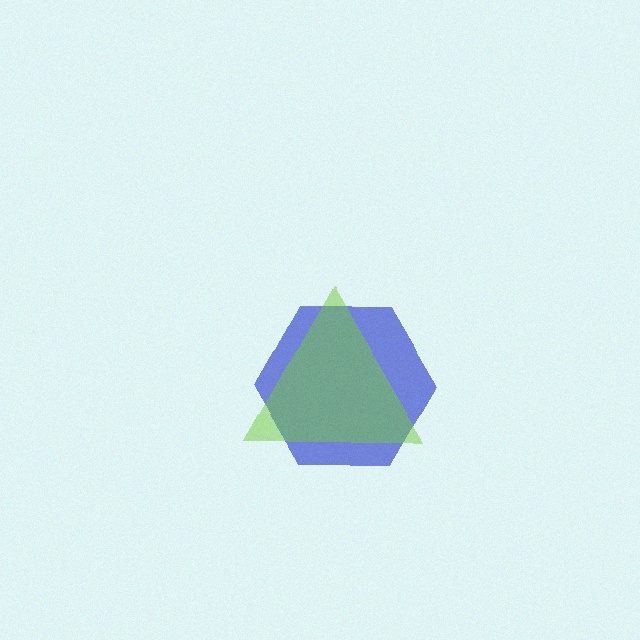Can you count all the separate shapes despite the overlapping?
Yes, there are 2 separate shapes.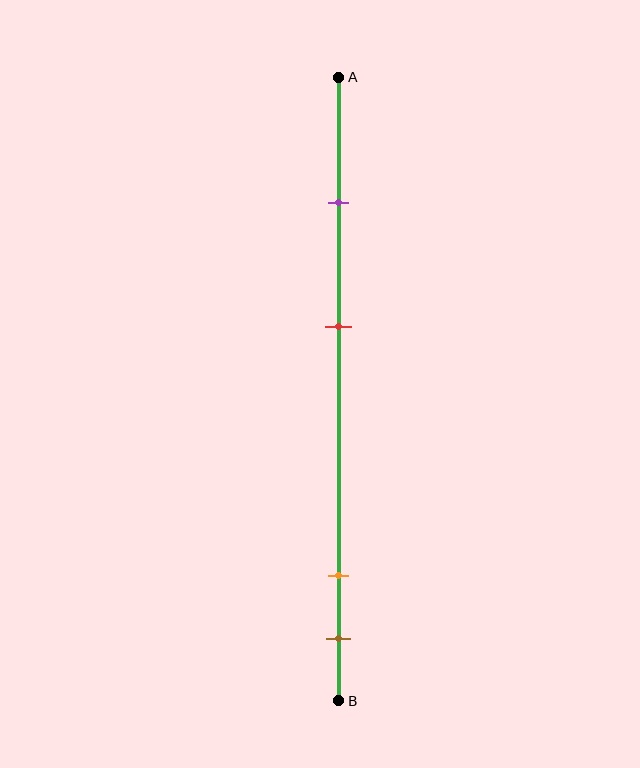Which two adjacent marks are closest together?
The orange and brown marks are the closest adjacent pair.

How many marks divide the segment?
There are 4 marks dividing the segment.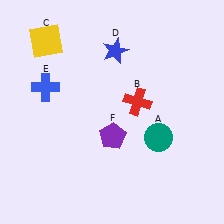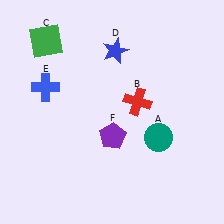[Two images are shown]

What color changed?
The square (C) changed from yellow in Image 1 to green in Image 2.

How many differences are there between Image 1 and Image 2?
There is 1 difference between the two images.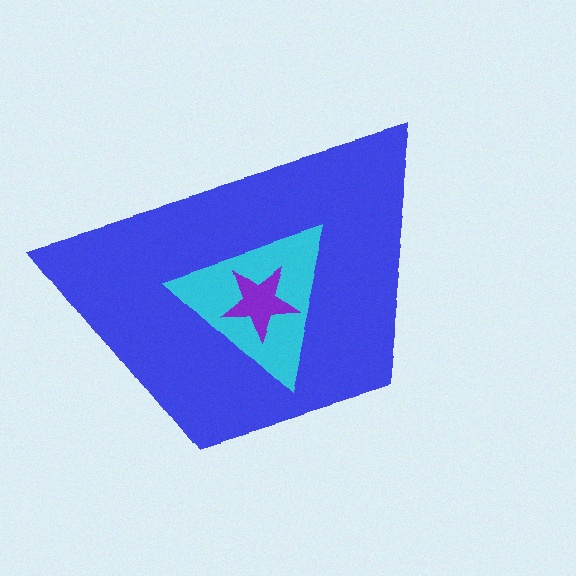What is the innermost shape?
The purple star.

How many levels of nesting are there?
3.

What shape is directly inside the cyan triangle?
The purple star.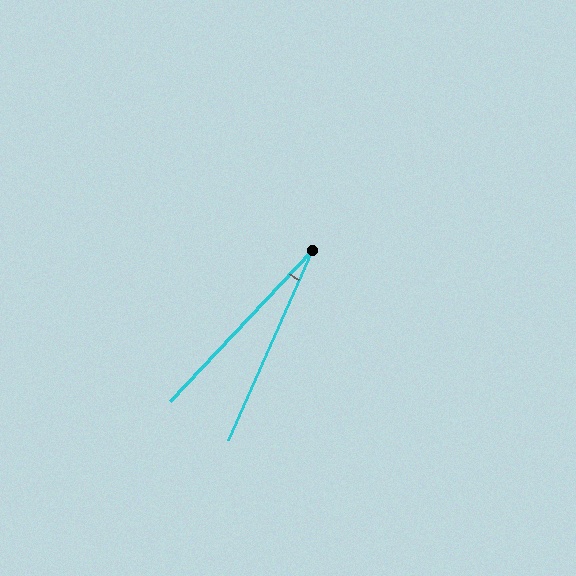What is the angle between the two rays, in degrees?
Approximately 19 degrees.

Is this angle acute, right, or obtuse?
It is acute.